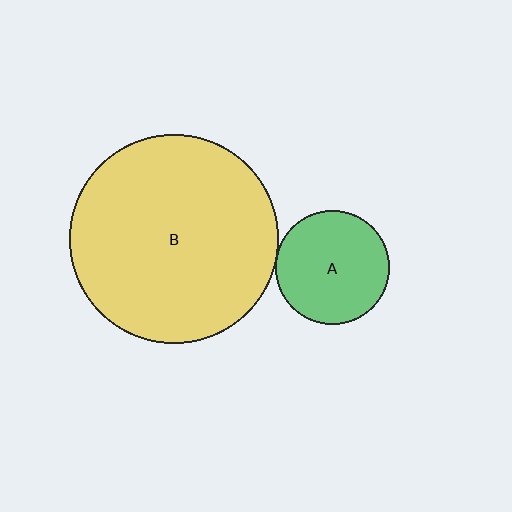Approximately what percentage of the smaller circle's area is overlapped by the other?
Approximately 5%.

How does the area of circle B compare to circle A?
Approximately 3.4 times.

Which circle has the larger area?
Circle B (yellow).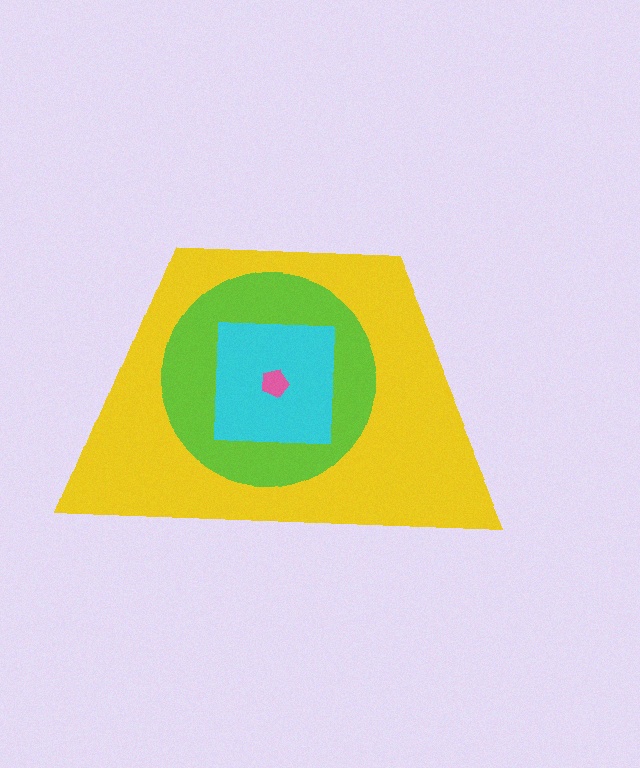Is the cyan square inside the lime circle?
Yes.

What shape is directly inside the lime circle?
The cyan square.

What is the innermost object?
The pink pentagon.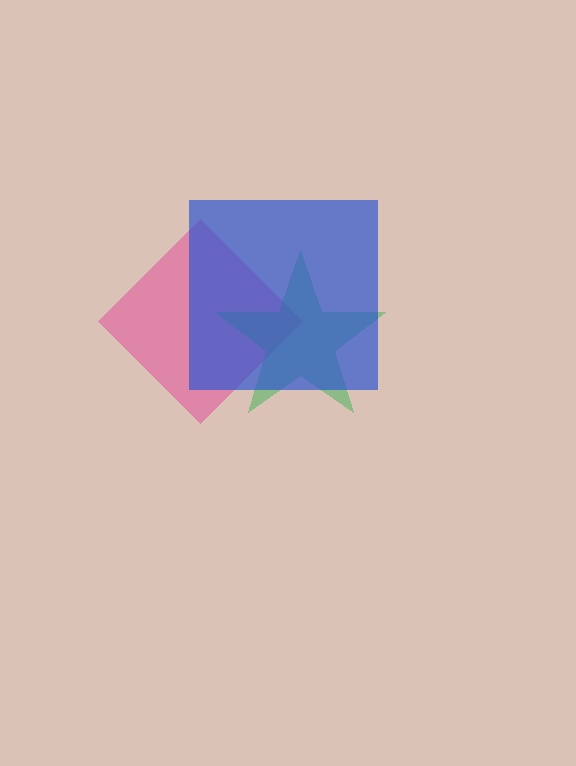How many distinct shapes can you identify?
There are 3 distinct shapes: a pink diamond, a green star, a blue square.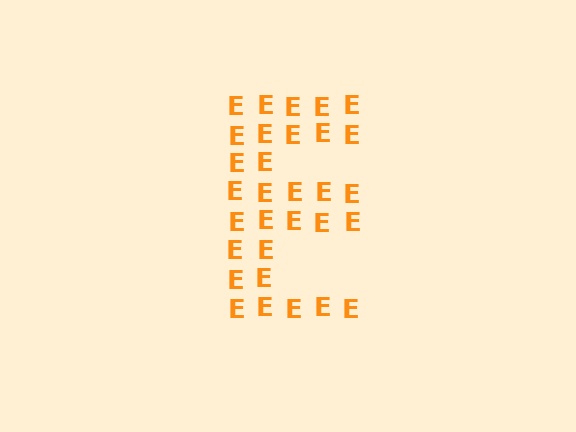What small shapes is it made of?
It is made of small letter E's.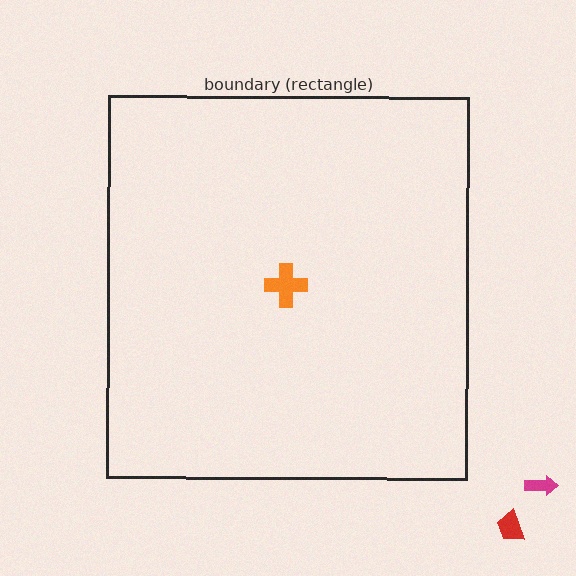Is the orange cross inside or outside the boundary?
Inside.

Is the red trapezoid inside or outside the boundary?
Outside.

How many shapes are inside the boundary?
1 inside, 2 outside.